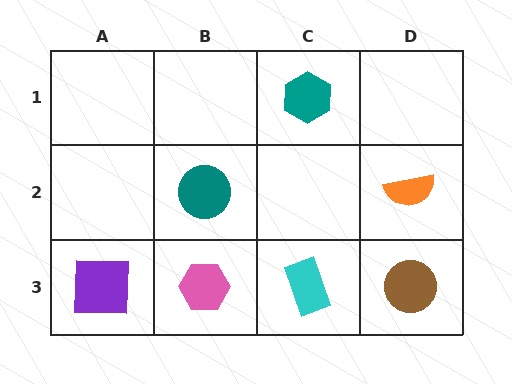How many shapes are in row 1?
1 shape.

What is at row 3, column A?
A purple square.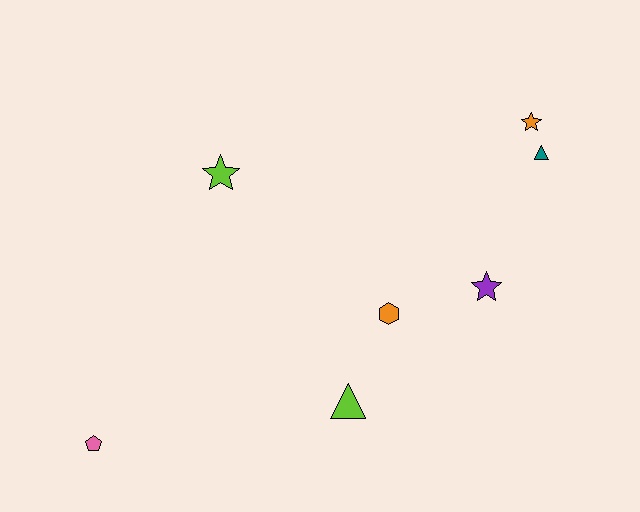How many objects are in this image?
There are 7 objects.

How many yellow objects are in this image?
There are no yellow objects.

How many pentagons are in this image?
There is 1 pentagon.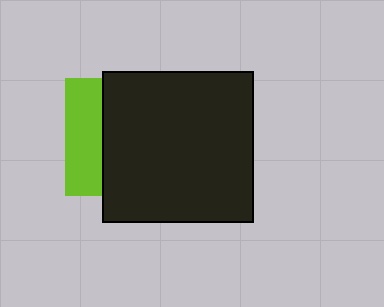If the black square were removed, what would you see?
You would see the complete lime square.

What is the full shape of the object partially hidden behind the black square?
The partially hidden object is a lime square.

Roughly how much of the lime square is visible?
A small part of it is visible (roughly 31%).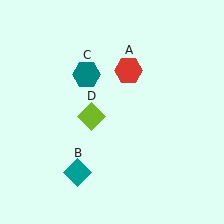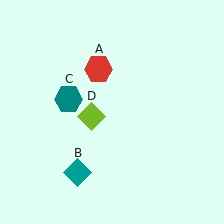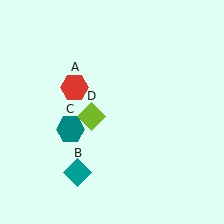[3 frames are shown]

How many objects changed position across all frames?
2 objects changed position: red hexagon (object A), teal hexagon (object C).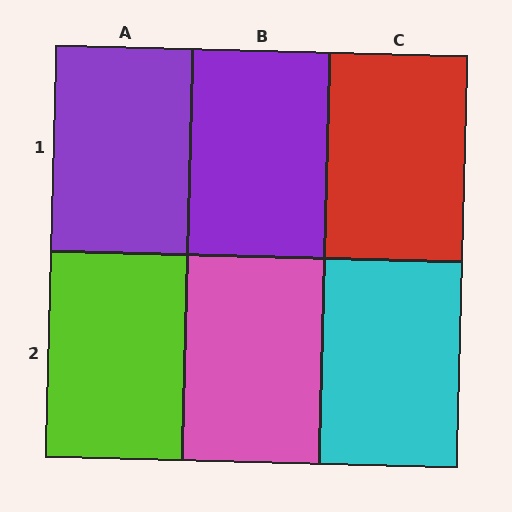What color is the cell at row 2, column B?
Pink.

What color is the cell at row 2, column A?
Lime.